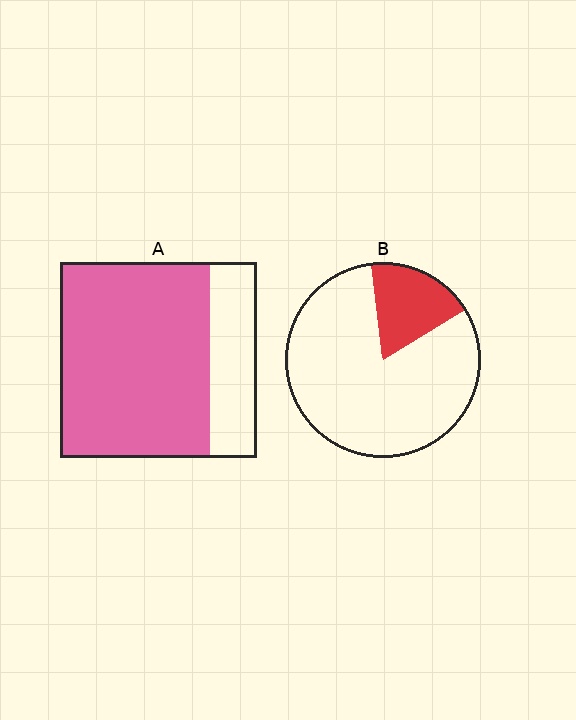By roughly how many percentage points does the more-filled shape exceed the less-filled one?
By roughly 60 percentage points (A over B).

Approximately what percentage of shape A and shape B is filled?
A is approximately 75% and B is approximately 20%.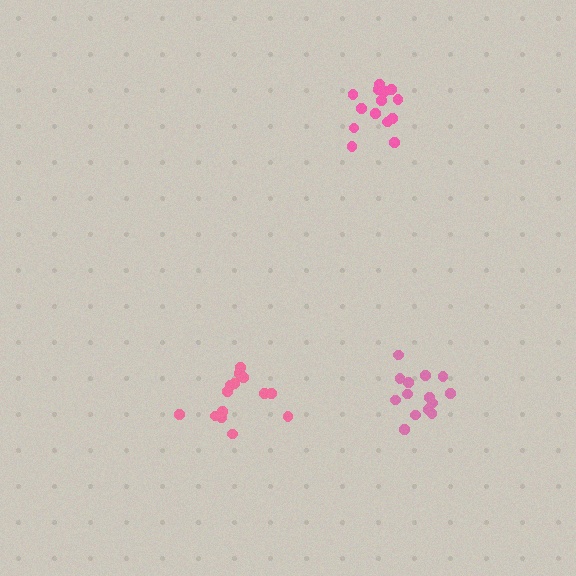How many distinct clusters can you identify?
There are 3 distinct clusters.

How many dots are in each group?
Group 1: 14 dots, Group 2: 14 dots, Group 3: 14 dots (42 total).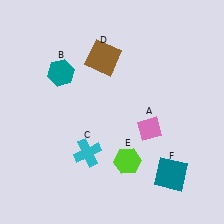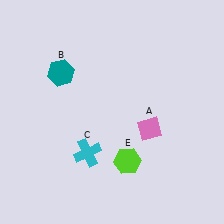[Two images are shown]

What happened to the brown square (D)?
The brown square (D) was removed in Image 2. It was in the top-left area of Image 1.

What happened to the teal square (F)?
The teal square (F) was removed in Image 2. It was in the bottom-right area of Image 1.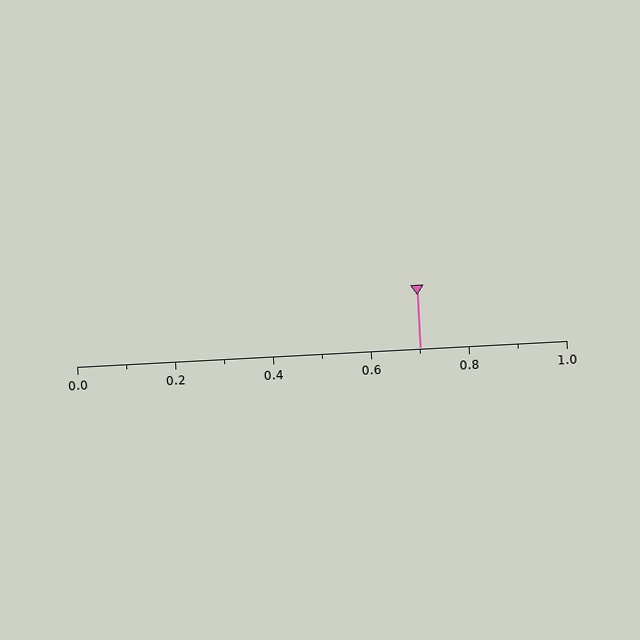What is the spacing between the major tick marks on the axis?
The major ticks are spaced 0.2 apart.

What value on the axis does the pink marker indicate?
The marker indicates approximately 0.7.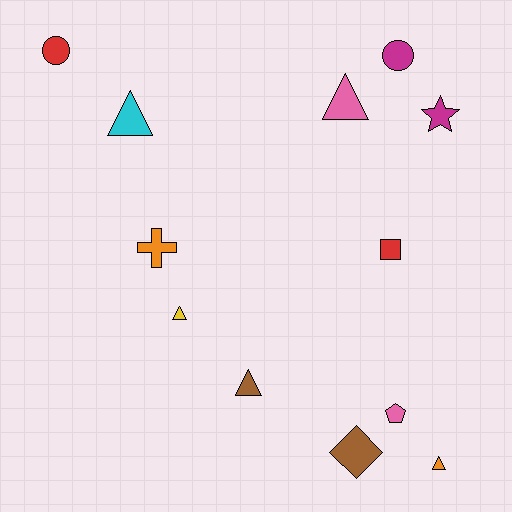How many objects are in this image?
There are 12 objects.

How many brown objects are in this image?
There are 2 brown objects.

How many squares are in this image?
There is 1 square.